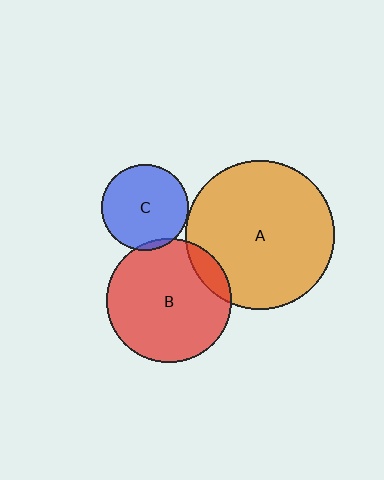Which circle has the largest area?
Circle A (orange).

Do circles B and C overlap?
Yes.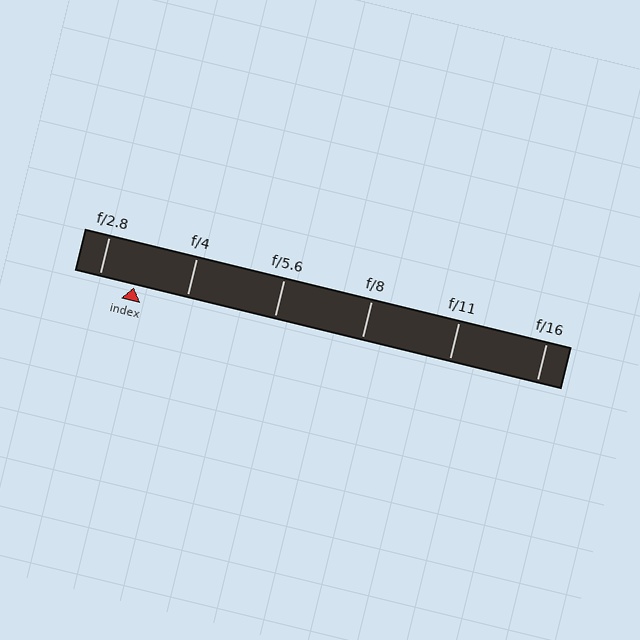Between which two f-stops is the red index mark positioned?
The index mark is between f/2.8 and f/4.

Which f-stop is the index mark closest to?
The index mark is closest to f/2.8.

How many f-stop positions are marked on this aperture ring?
There are 6 f-stop positions marked.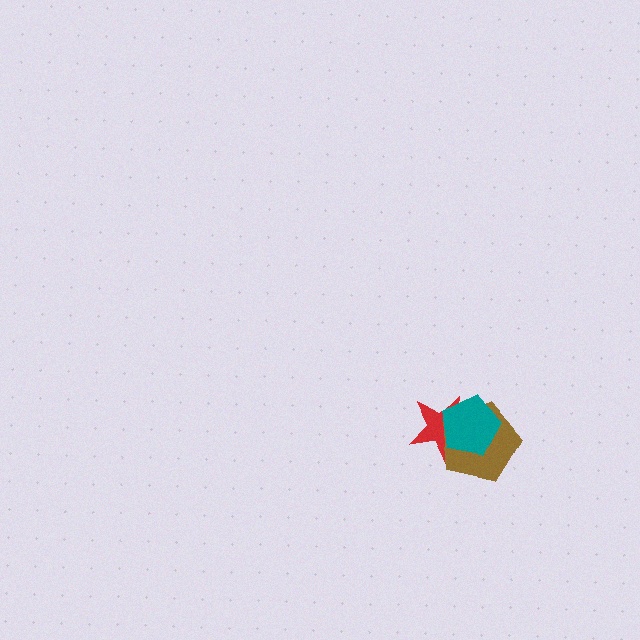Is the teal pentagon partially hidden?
No, no other shape covers it.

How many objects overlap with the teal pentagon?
2 objects overlap with the teal pentagon.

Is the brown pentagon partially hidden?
Yes, it is partially covered by another shape.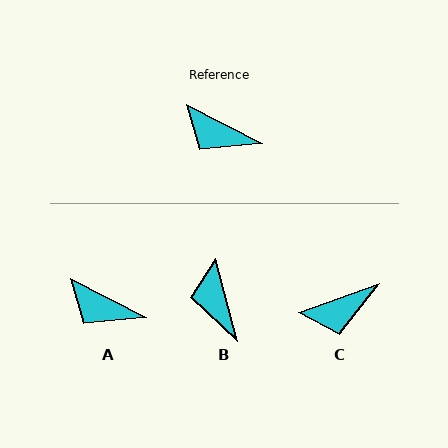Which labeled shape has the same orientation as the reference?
A.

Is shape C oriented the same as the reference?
No, it is off by about 47 degrees.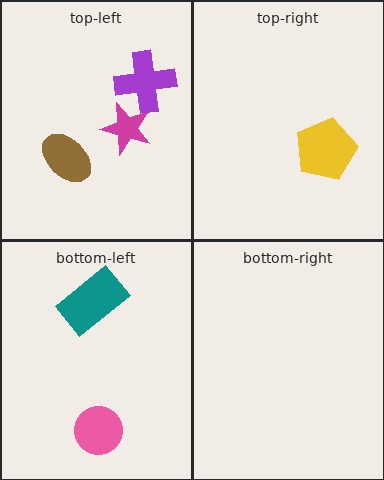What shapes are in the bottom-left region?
The teal rectangle, the pink circle.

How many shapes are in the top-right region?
1.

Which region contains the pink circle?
The bottom-left region.